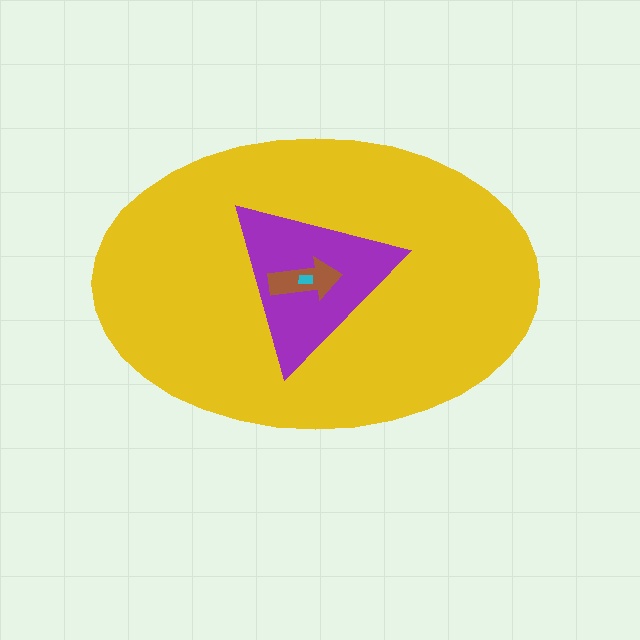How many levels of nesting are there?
4.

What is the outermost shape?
The yellow ellipse.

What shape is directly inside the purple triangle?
The brown arrow.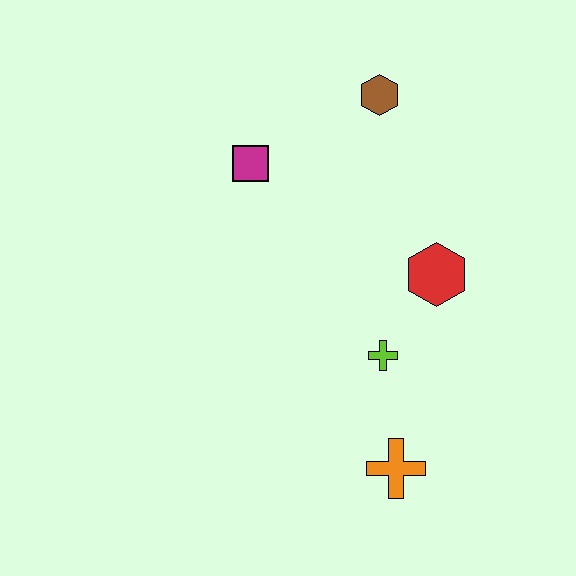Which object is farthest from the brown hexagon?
The orange cross is farthest from the brown hexagon.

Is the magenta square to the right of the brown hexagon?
No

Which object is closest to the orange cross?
The lime cross is closest to the orange cross.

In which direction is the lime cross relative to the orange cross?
The lime cross is above the orange cross.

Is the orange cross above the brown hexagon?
No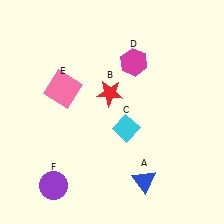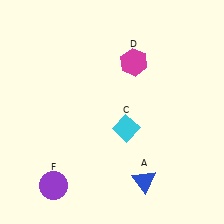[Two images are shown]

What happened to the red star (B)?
The red star (B) was removed in Image 2. It was in the top-left area of Image 1.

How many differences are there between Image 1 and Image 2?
There are 2 differences between the two images.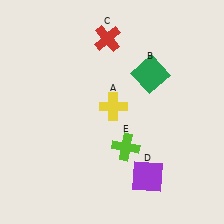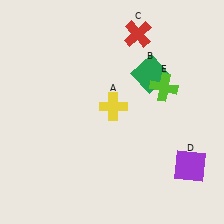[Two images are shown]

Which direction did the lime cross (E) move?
The lime cross (E) moved up.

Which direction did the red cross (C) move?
The red cross (C) moved right.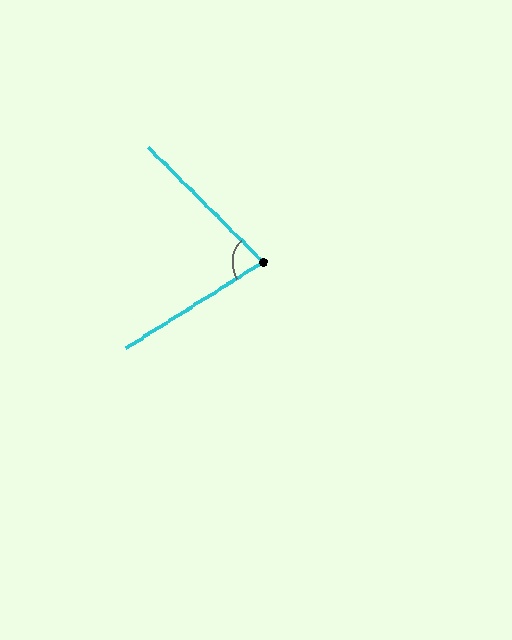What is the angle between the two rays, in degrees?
Approximately 77 degrees.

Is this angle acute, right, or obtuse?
It is acute.